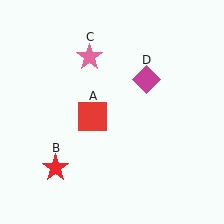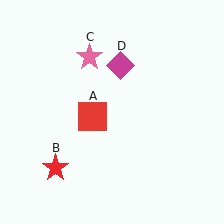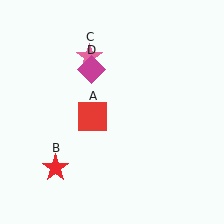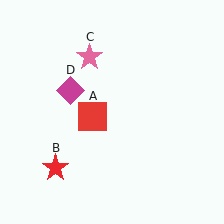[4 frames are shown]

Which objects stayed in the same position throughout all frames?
Red square (object A) and red star (object B) and pink star (object C) remained stationary.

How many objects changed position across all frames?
1 object changed position: magenta diamond (object D).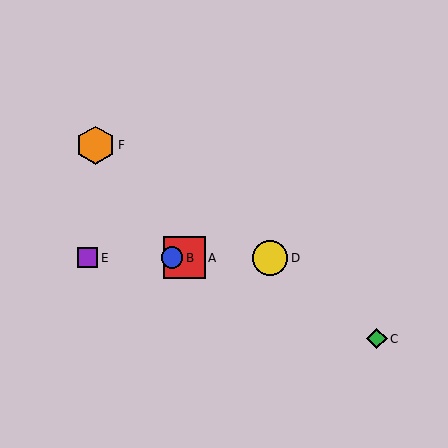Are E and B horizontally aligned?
Yes, both are at y≈258.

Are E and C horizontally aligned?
No, E is at y≈258 and C is at y≈339.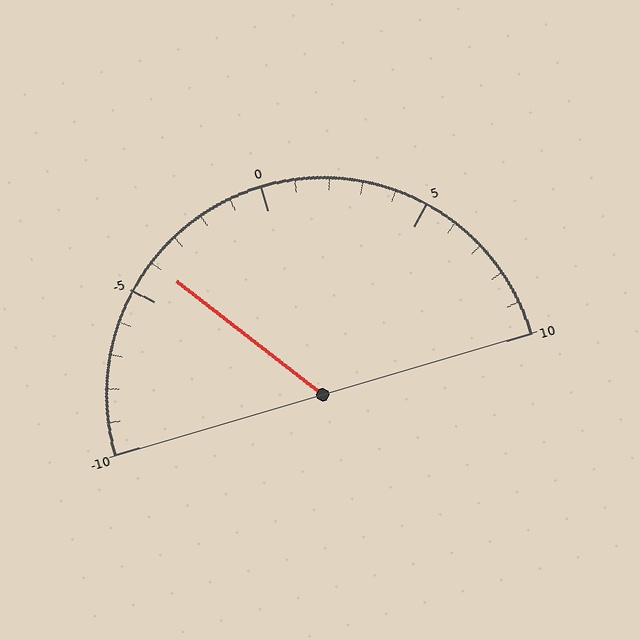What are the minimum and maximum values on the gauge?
The gauge ranges from -10 to 10.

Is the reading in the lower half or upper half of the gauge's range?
The reading is in the lower half of the range (-10 to 10).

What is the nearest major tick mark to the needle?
The nearest major tick mark is -5.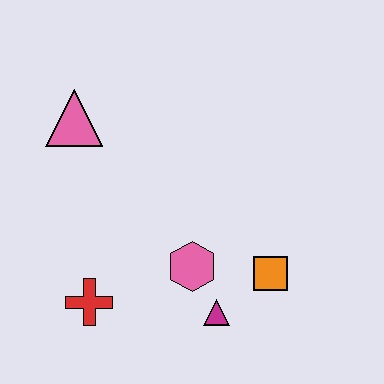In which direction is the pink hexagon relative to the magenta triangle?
The pink hexagon is above the magenta triangle.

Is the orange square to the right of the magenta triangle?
Yes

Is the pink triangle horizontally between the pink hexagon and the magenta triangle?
No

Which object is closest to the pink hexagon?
The magenta triangle is closest to the pink hexagon.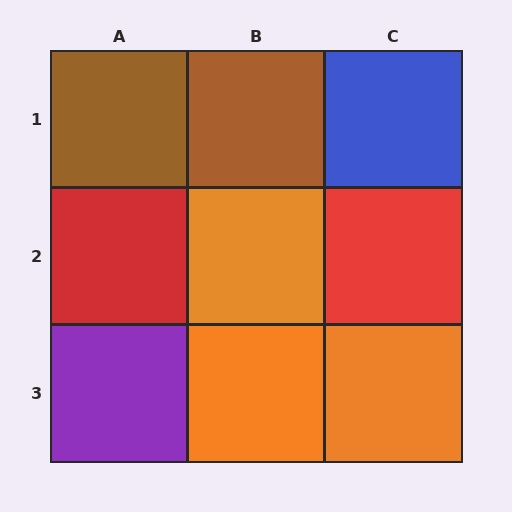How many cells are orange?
3 cells are orange.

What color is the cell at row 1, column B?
Brown.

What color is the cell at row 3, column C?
Orange.